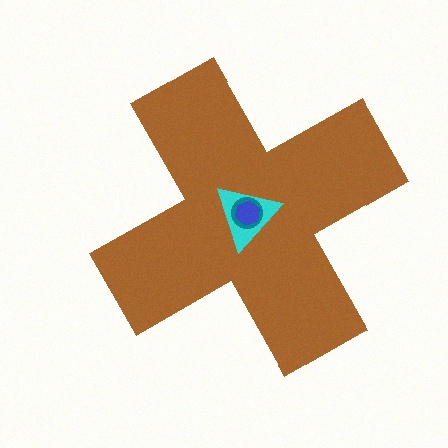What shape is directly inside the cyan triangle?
The teal circle.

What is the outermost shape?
The brown cross.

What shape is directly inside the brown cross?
The cyan triangle.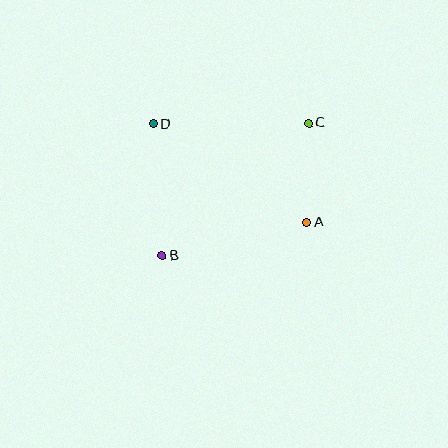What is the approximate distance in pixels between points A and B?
The distance between A and B is approximately 149 pixels.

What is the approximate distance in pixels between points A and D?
The distance between A and D is approximately 182 pixels.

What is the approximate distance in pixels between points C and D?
The distance between C and D is approximately 155 pixels.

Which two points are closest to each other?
Points A and C are closest to each other.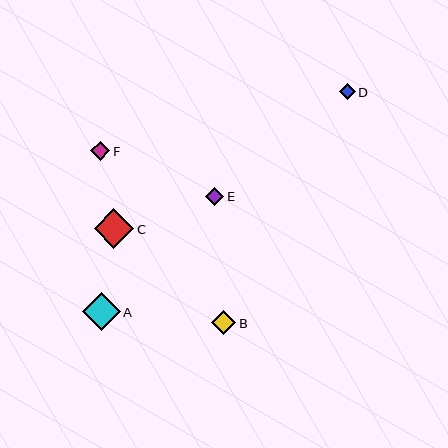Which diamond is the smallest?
Diamond D is the smallest with a size of approximately 16 pixels.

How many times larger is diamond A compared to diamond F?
Diamond A is approximately 2.0 times the size of diamond F.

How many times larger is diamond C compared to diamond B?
Diamond C is approximately 1.7 times the size of diamond B.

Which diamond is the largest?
Diamond C is the largest with a size of approximately 40 pixels.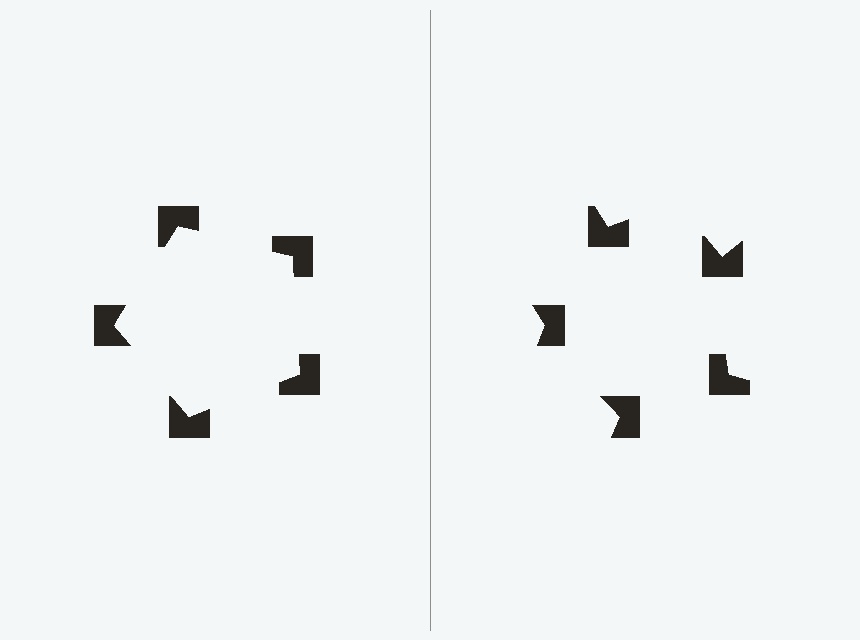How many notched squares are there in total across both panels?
10 — 5 on each side.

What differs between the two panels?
The notched squares are positioned identically on both sides; only the wedge orientations differ. On the left they align to a pentagon; on the right they are misaligned.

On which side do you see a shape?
An illusory pentagon appears on the left side. On the right side the wedge cuts are rotated, so no coherent shape forms.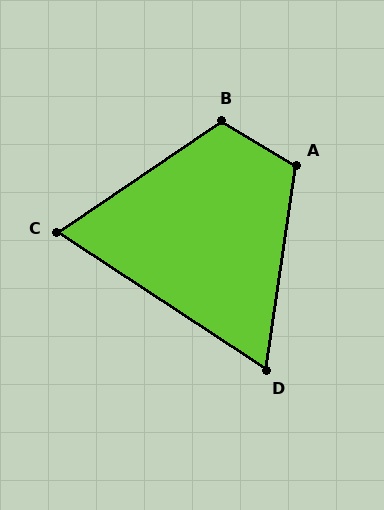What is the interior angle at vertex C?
Approximately 67 degrees (acute).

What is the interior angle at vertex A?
Approximately 113 degrees (obtuse).